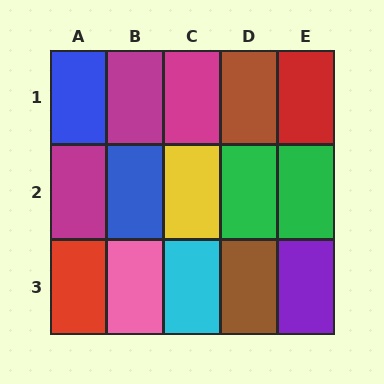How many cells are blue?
2 cells are blue.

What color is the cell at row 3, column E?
Purple.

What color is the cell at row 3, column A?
Red.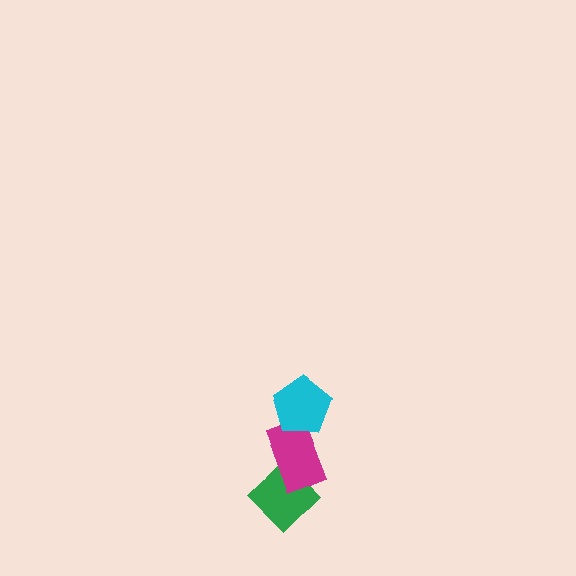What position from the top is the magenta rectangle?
The magenta rectangle is 2nd from the top.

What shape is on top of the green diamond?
The magenta rectangle is on top of the green diamond.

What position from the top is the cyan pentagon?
The cyan pentagon is 1st from the top.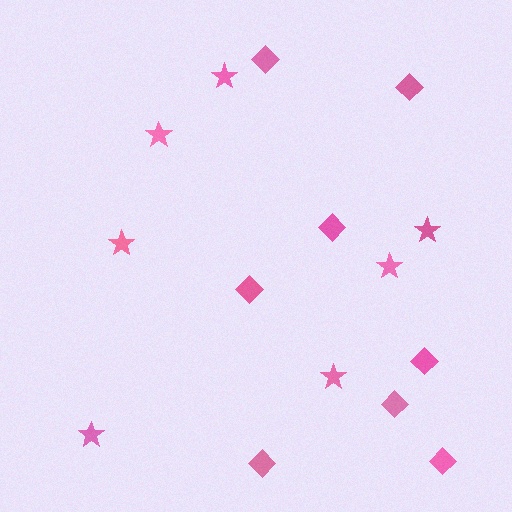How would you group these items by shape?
There are 2 groups: one group of stars (7) and one group of diamonds (8).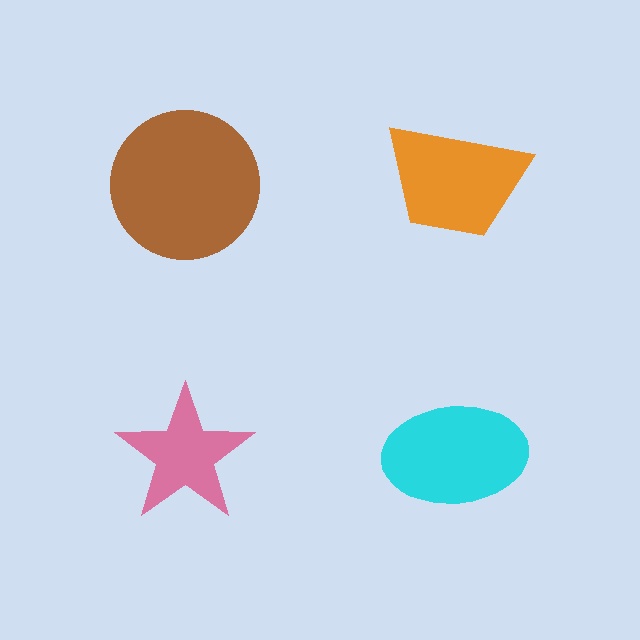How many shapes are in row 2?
2 shapes.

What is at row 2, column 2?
A cyan ellipse.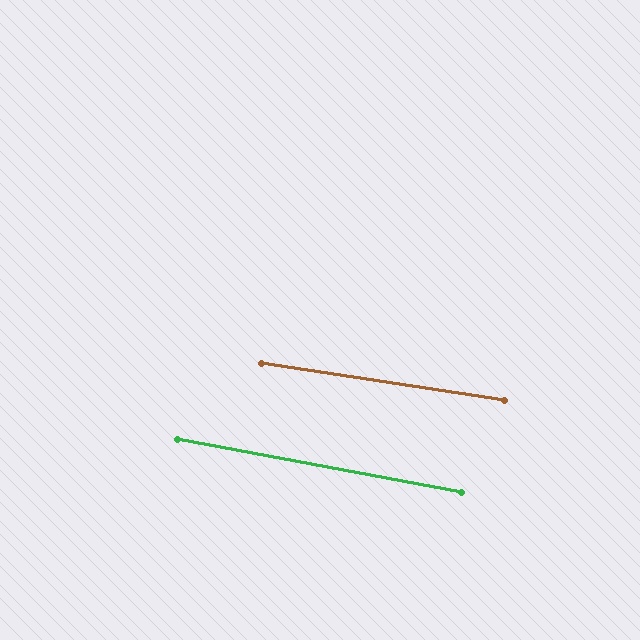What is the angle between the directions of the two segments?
Approximately 2 degrees.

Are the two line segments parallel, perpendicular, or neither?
Parallel — their directions differ by only 1.9°.